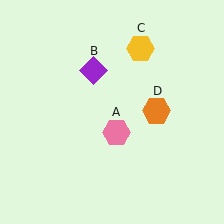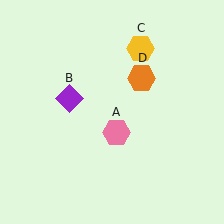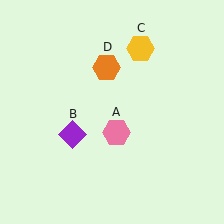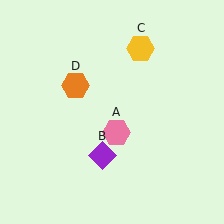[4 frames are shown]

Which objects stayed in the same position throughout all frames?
Pink hexagon (object A) and yellow hexagon (object C) remained stationary.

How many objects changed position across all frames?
2 objects changed position: purple diamond (object B), orange hexagon (object D).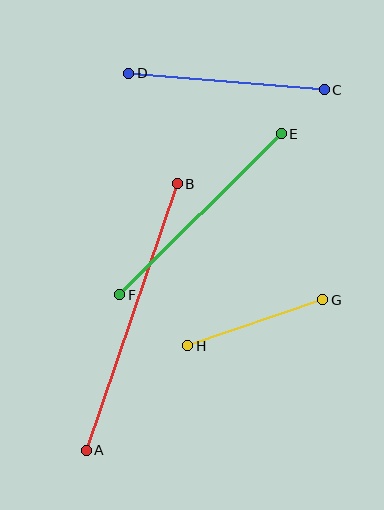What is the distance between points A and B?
The distance is approximately 282 pixels.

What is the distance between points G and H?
The distance is approximately 142 pixels.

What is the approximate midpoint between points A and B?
The midpoint is at approximately (132, 317) pixels.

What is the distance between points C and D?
The distance is approximately 196 pixels.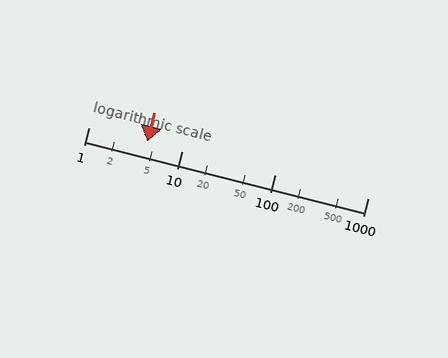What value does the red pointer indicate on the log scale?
The pointer indicates approximately 4.3.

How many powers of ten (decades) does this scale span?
The scale spans 3 decades, from 1 to 1000.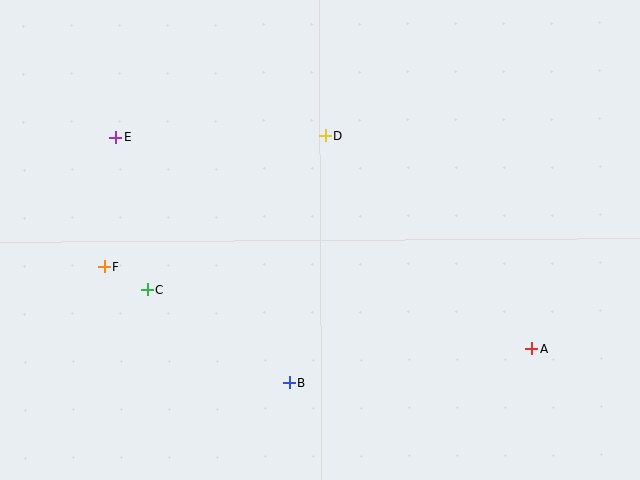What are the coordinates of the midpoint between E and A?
The midpoint between E and A is at (324, 243).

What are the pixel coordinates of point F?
Point F is at (104, 267).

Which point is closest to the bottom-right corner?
Point A is closest to the bottom-right corner.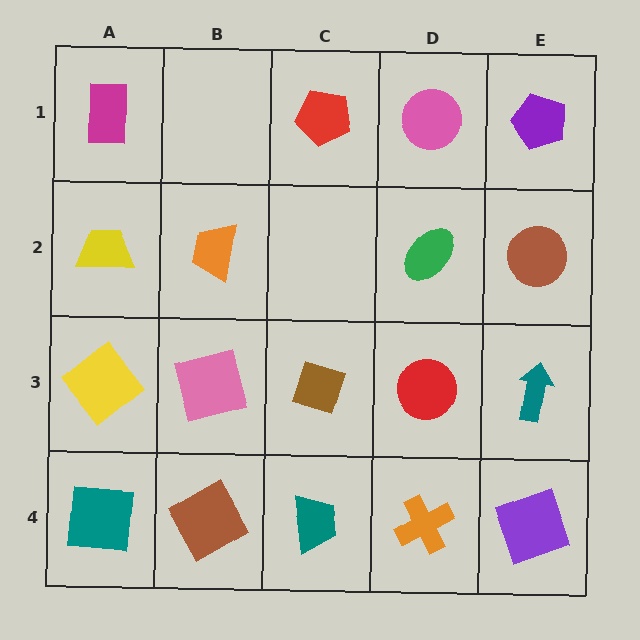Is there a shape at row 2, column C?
No, that cell is empty.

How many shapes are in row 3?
5 shapes.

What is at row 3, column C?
A brown diamond.